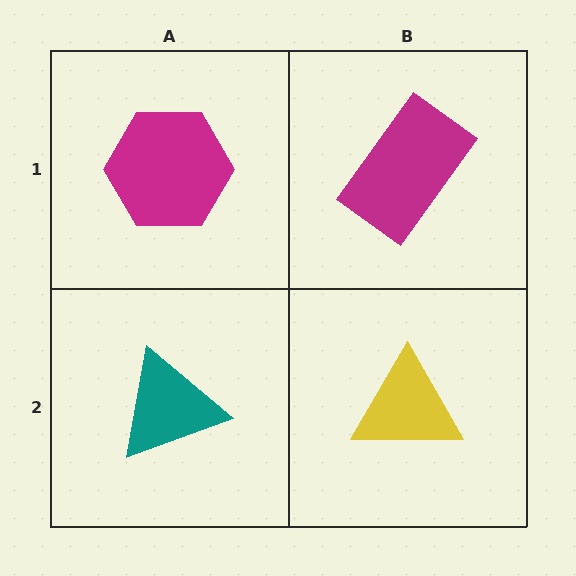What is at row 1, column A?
A magenta hexagon.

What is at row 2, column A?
A teal triangle.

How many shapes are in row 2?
2 shapes.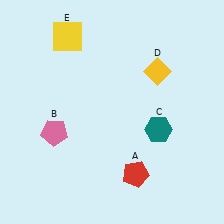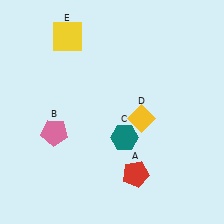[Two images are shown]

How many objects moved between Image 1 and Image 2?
2 objects moved between the two images.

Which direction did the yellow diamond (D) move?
The yellow diamond (D) moved down.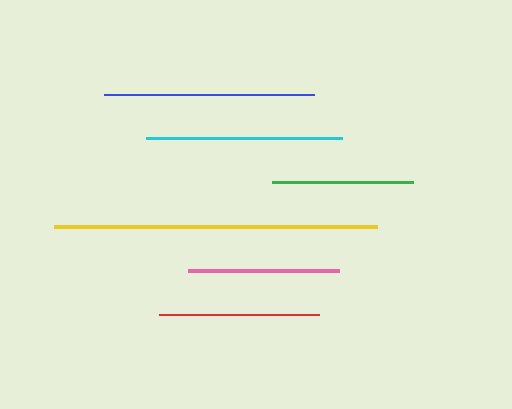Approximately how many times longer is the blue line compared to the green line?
The blue line is approximately 1.5 times the length of the green line.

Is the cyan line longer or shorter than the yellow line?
The yellow line is longer than the cyan line.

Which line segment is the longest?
The yellow line is the longest at approximately 323 pixels.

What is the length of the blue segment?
The blue segment is approximately 210 pixels long.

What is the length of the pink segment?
The pink segment is approximately 151 pixels long.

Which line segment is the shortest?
The green line is the shortest at approximately 142 pixels.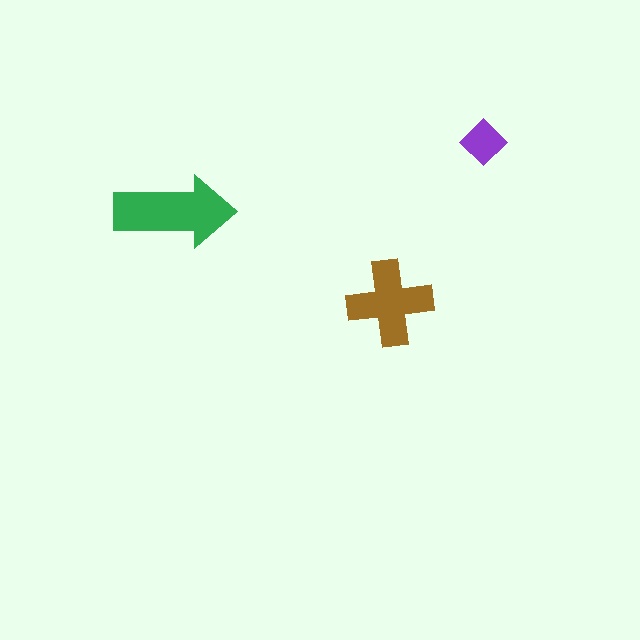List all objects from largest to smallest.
The green arrow, the brown cross, the purple diamond.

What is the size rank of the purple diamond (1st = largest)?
3rd.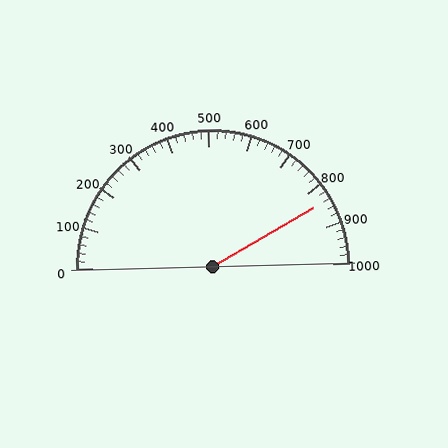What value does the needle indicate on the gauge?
The needle indicates approximately 840.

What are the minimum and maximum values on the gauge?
The gauge ranges from 0 to 1000.